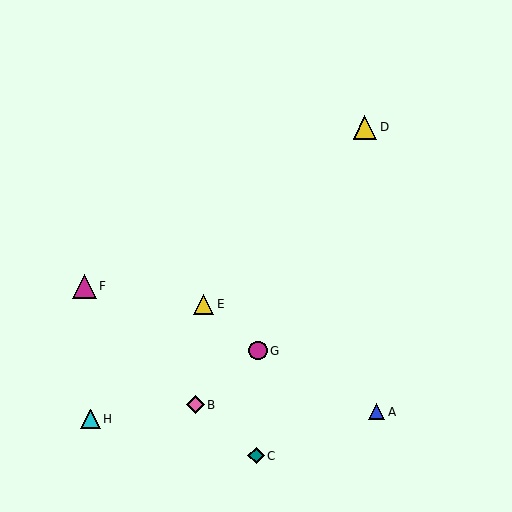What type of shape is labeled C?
Shape C is a teal diamond.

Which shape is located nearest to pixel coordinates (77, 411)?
The cyan triangle (labeled H) at (90, 419) is nearest to that location.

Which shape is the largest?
The magenta triangle (labeled F) is the largest.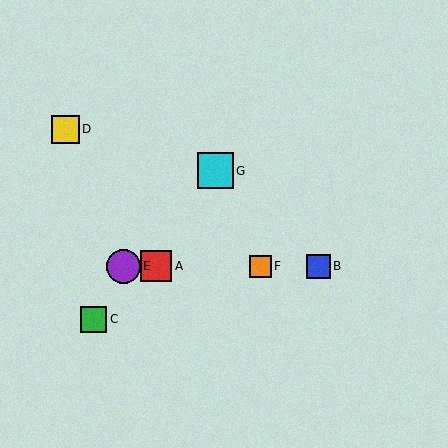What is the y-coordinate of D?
Object D is at y≈129.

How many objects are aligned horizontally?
4 objects (A, B, E, F) are aligned horizontally.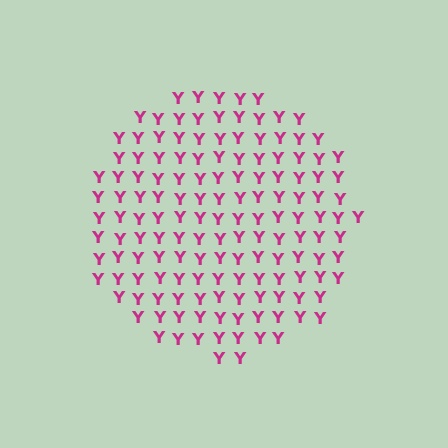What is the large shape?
The large shape is a circle.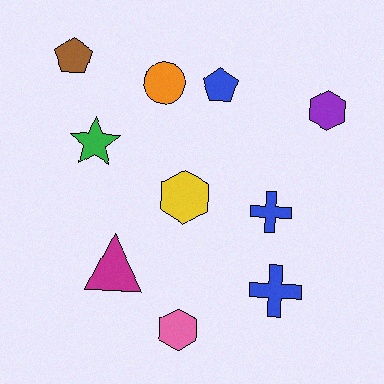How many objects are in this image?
There are 10 objects.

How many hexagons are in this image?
There are 3 hexagons.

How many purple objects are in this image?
There is 1 purple object.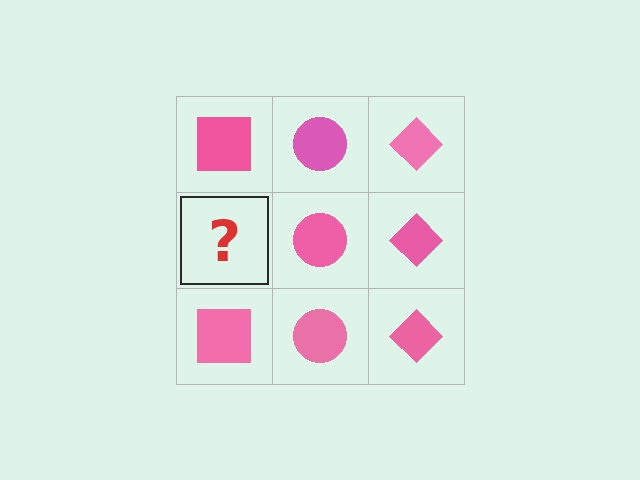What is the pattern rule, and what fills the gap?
The rule is that each column has a consistent shape. The gap should be filled with a pink square.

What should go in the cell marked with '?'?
The missing cell should contain a pink square.